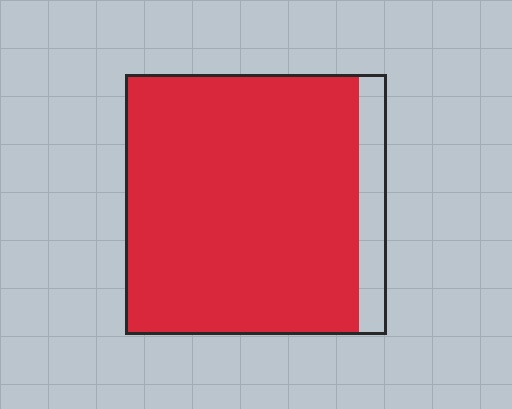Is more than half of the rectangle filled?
Yes.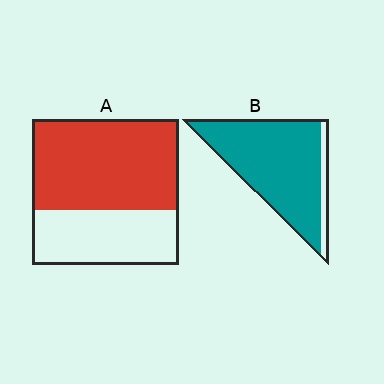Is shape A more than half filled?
Yes.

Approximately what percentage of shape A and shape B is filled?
A is approximately 60% and B is approximately 90%.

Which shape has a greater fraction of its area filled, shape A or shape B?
Shape B.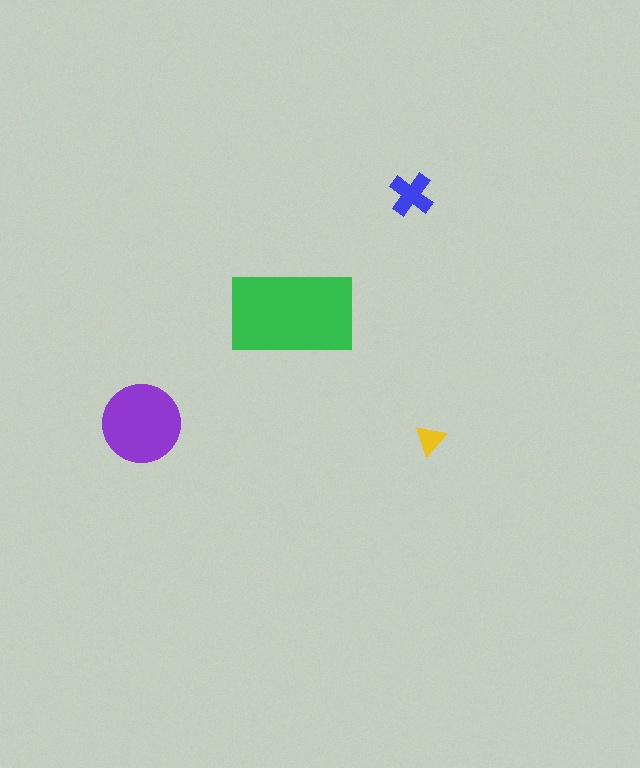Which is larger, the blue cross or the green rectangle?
The green rectangle.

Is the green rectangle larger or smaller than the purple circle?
Larger.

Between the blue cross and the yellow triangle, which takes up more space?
The blue cross.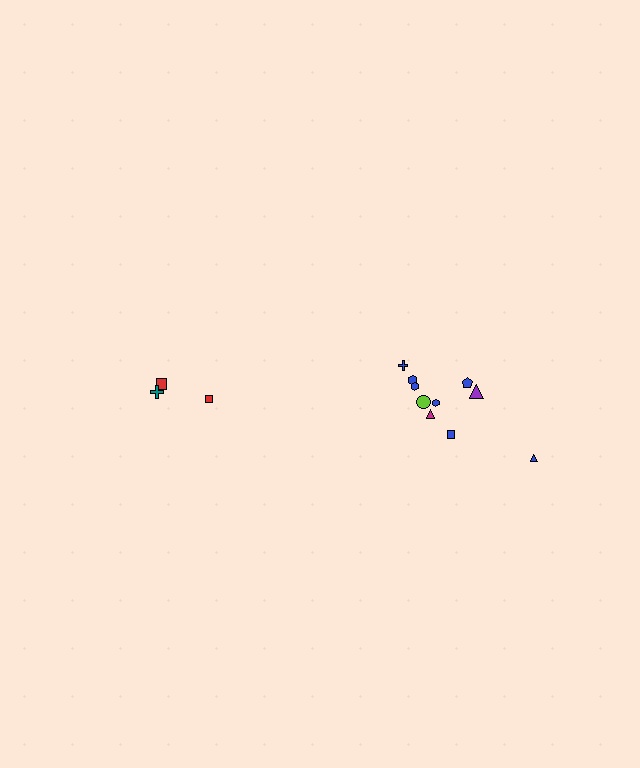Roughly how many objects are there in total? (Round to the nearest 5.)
Roughly 15 objects in total.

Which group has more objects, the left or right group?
The right group.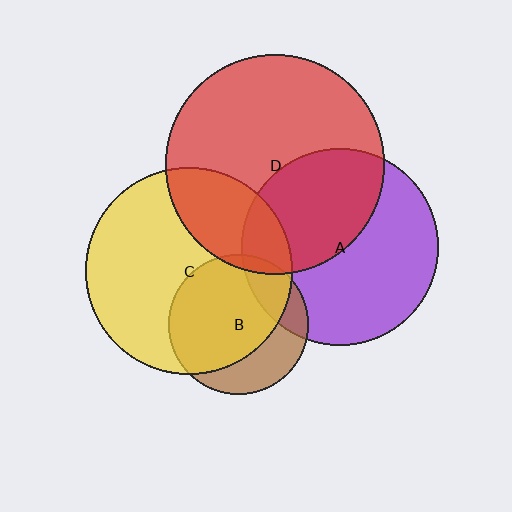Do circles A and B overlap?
Yes.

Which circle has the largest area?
Circle D (red).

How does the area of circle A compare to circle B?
Approximately 2.0 times.